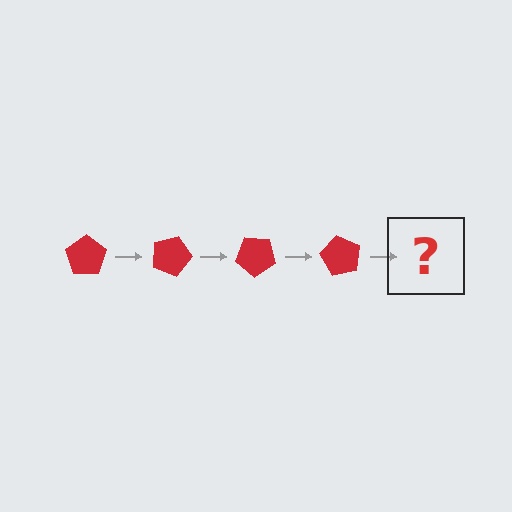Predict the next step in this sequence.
The next step is a red pentagon rotated 80 degrees.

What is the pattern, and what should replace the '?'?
The pattern is that the pentagon rotates 20 degrees each step. The '?' should be a red pentagon rotated 80 degrees.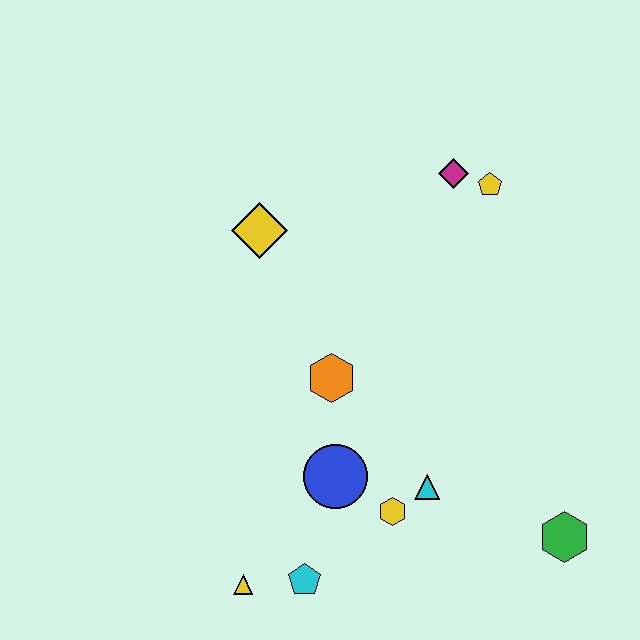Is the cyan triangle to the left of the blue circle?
No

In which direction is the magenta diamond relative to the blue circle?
The magenta diamond is above the blue circle.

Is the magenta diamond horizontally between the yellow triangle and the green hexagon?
Yes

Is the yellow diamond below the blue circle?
No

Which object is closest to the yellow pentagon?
The magenta diamond is closest to the yellow pentagon.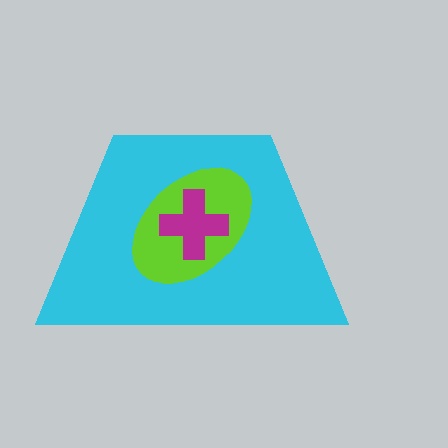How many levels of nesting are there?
3.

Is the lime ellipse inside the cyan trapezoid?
Yes.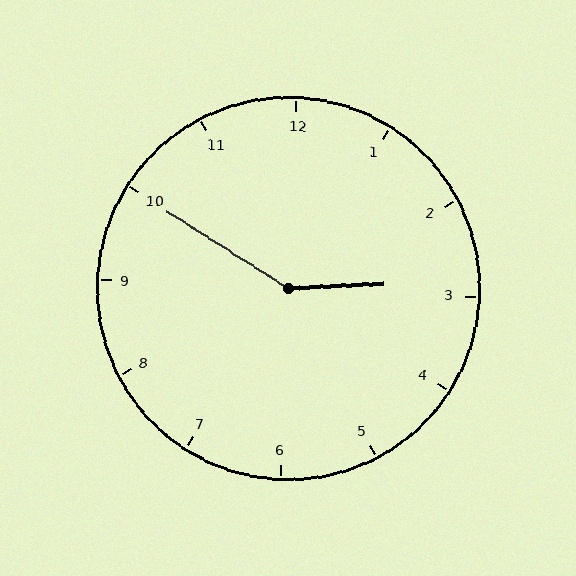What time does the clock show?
2:50.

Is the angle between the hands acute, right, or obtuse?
It is obtuse.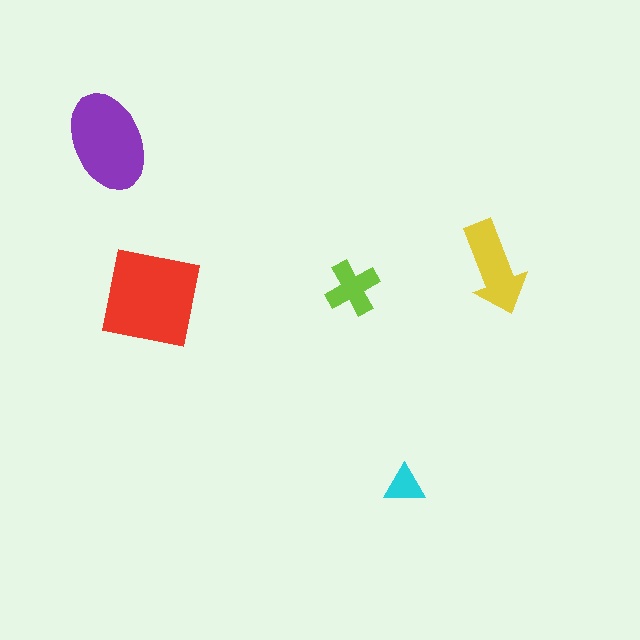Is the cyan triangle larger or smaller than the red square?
Smaller.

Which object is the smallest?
The cyan triangle.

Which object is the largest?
The red square.